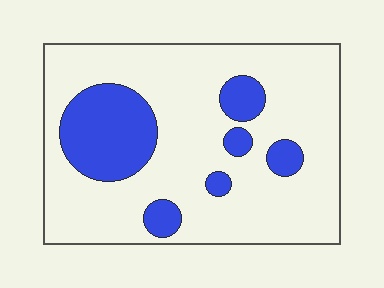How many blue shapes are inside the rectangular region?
6.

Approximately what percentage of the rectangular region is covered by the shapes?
Approximately 20%.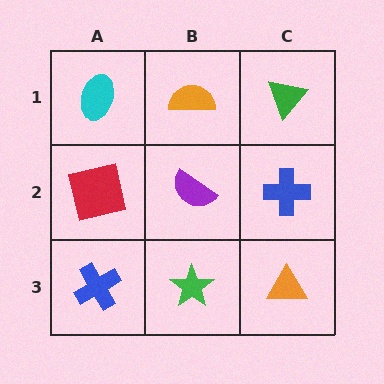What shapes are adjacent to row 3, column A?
A red square (row 2, column A), a green star (row 3, column B).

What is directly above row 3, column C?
A blue cross.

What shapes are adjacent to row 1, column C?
A blue cross (row 2, column C), an orange semicircle (row 1, column B).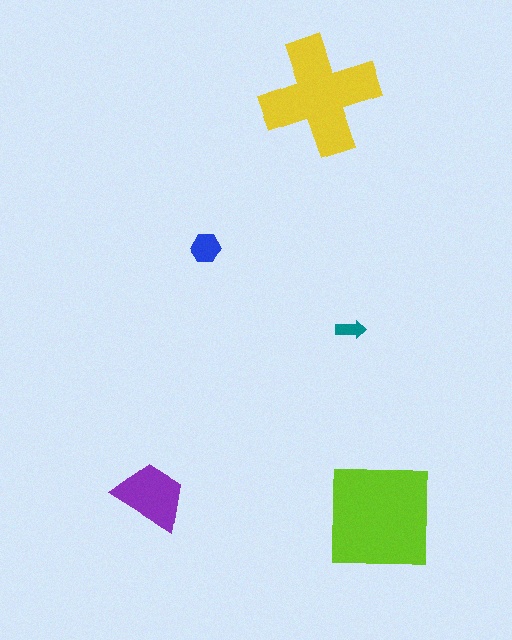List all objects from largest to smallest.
The lime square, the yellow cross, the purple trapezoid, the blue hexagon, the teal arrow.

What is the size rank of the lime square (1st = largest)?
1st.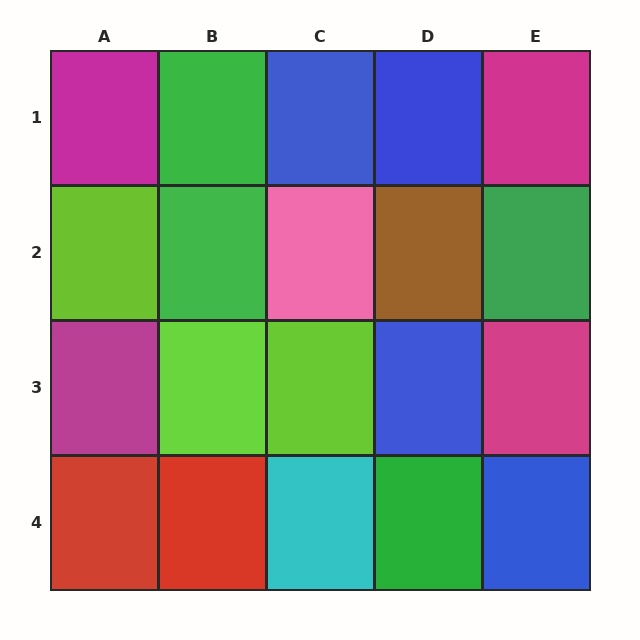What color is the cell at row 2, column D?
Brown.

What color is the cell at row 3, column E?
Magenta.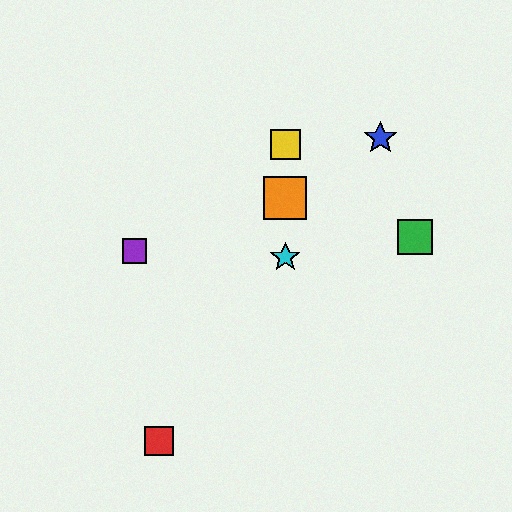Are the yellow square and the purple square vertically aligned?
No, the yellow square is at x≈285 and the purple square is at x≈134.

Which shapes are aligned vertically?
The yellow square, the orange square, the cyan star are aligned vertically.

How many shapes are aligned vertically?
3 shapes (the yellow square, the orange square, the cyan star) are aligned vertically.